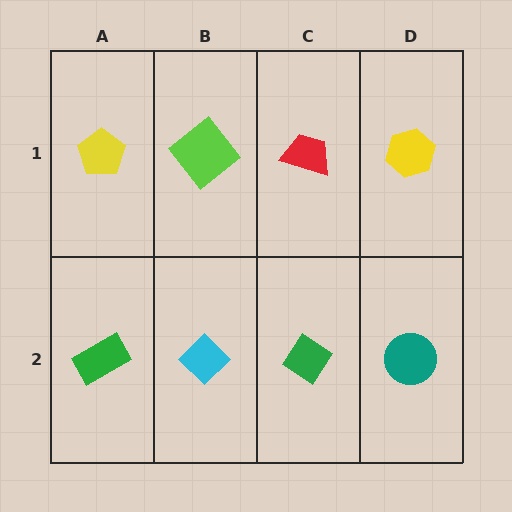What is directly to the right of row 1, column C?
A yellow hexagon.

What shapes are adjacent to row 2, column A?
A yellow pentagon (row 1, column A), a cyan diamond (row 2, column B).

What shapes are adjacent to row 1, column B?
A cyan diamond (row 2, column B), a yellow pentagon (row 1, column A), a red trapezoid (row 1, column C).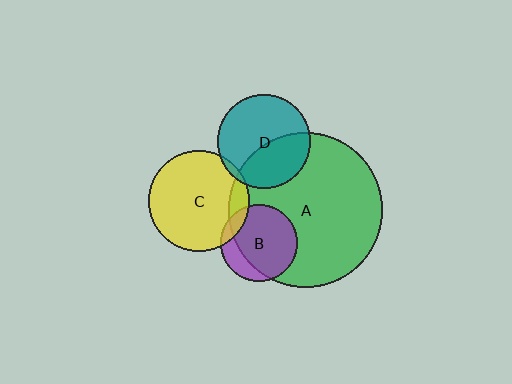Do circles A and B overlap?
Yes.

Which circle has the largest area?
Circle A (green).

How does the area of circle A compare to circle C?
Approximately 2.3 times.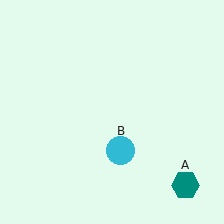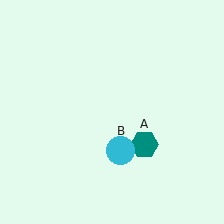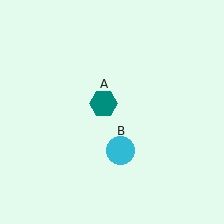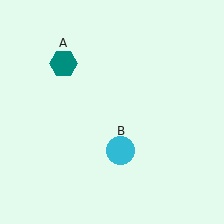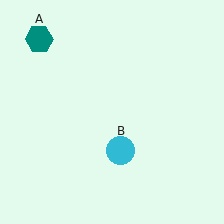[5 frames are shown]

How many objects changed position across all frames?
1 object changed position: teal hexagon (object A).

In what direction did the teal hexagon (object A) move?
The teal hexagon (object A) moved up and to the left.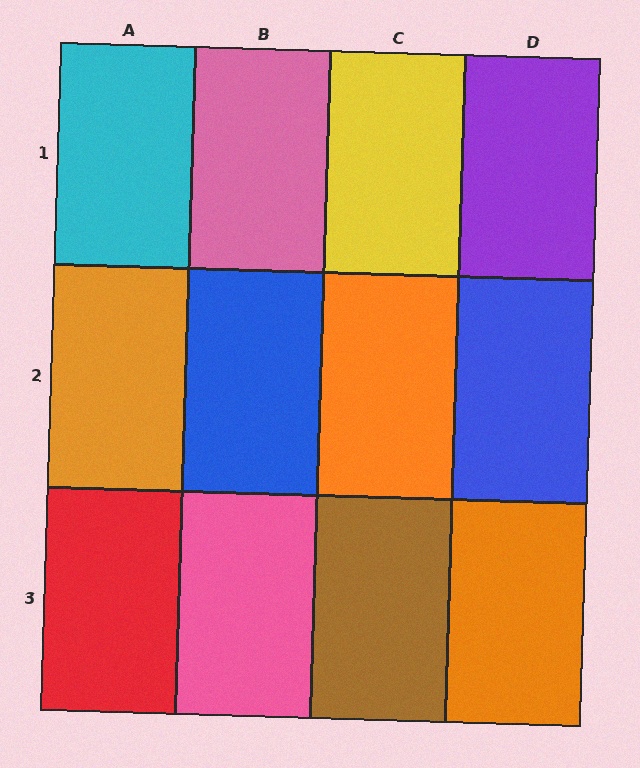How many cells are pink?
2 cells are pink.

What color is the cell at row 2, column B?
Blue.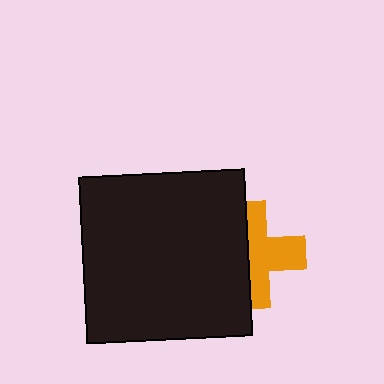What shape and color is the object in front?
The object in front is a black rectangle.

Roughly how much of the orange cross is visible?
About half of it is visible (roughly 56%).